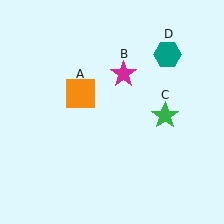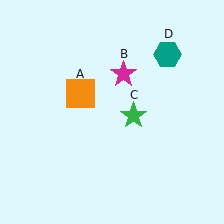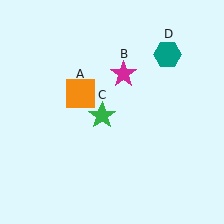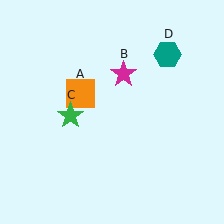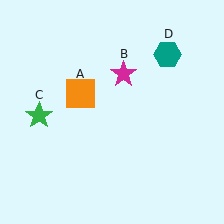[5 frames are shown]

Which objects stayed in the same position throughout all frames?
Orange square (object A) and magenta star (object B) and teal hexagon (object D) remained stationary.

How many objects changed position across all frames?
1 object changed position: green star (object C).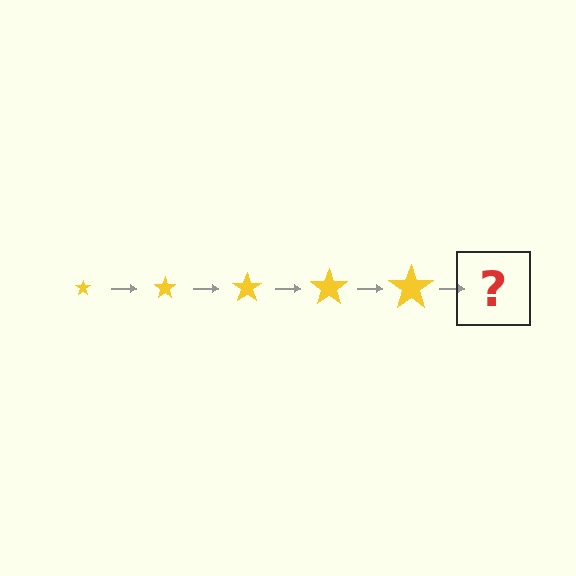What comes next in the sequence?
The next element should be a yellow star, larger than the previous one.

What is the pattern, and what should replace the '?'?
The pattern is that the star gets progressively larger each step. The '?' should be a yellow star, larger than the previous one.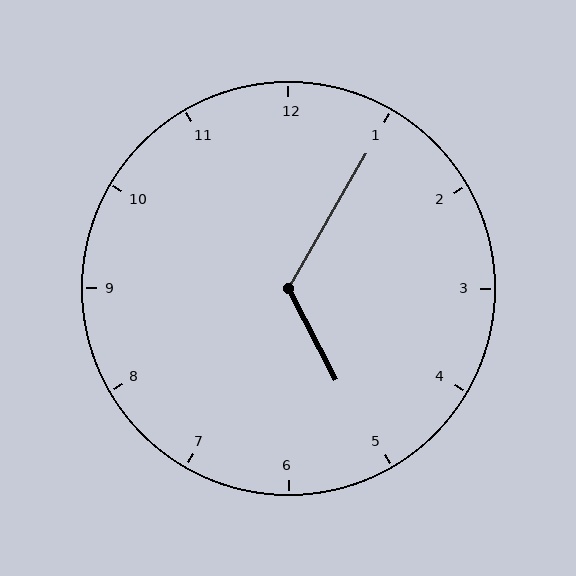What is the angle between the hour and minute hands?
Approximately 122 degrees.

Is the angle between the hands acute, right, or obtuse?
It is obtuse.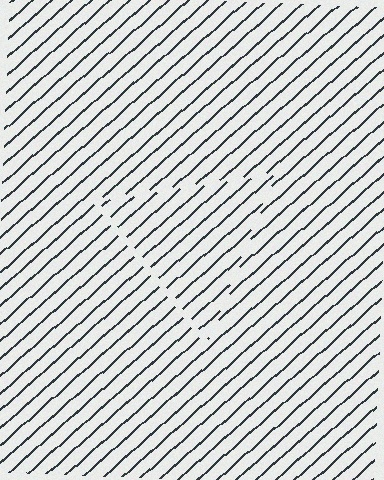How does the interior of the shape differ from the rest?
The interior of the shape contains the same grating, shifted by half a period — the contour is defined by the phase discontinuity where line-ends from the inner and outer gratings abut.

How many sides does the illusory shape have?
3 sides — the line-ends trace a triangle.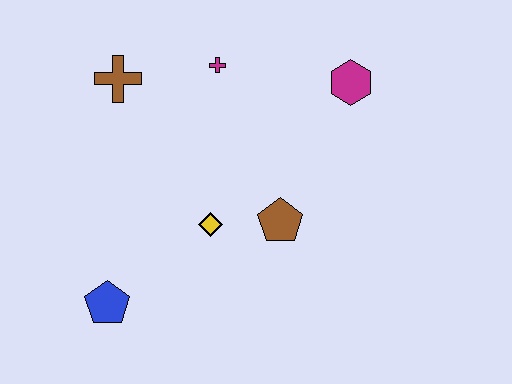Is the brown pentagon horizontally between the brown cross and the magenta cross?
No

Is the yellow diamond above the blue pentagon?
Yes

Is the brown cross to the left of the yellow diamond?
Yes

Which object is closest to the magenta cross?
The brown cross is closest to the magenta cross.